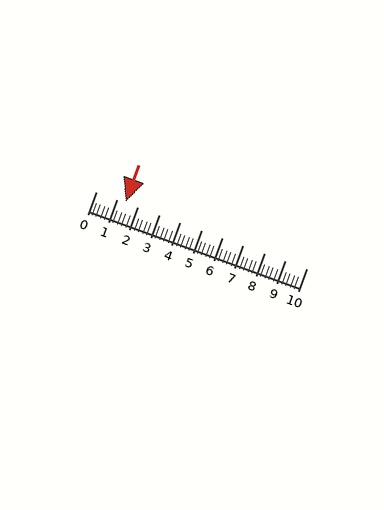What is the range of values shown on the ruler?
The ruler shows values from 0 to 10.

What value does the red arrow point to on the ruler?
The red arrow points to approximately 1.4.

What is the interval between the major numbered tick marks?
The major tick marks are spaced 1 units apart.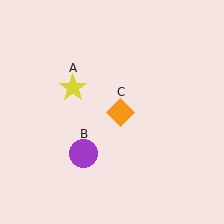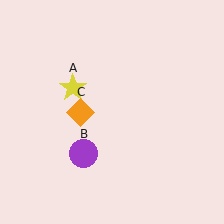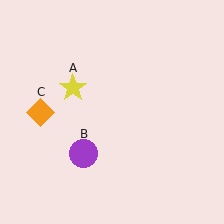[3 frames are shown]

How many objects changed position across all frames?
1 object changed position: orange diamond (object C).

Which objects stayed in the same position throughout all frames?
Yellow star (object A) and purple circle (object B) remained stationary.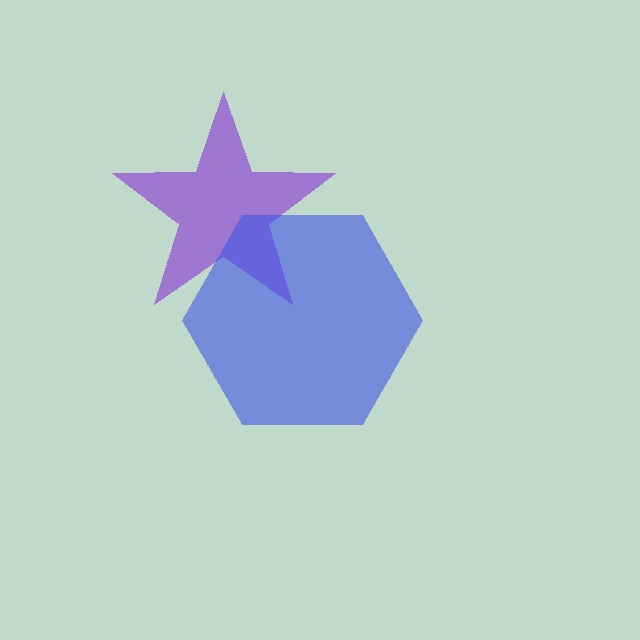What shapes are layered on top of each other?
The layered shapes are: a purple star, a blue hexagon.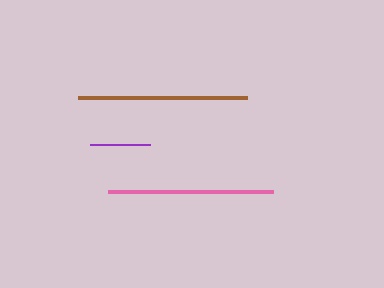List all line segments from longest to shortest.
From longest to shortest: brown, pink, purple.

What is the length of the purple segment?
The purple segment is approximately 60 pixels long.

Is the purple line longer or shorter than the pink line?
The pink line is longer than the purple line.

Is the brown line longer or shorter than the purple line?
The brown line is longer than the purple line.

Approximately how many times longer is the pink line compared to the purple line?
The pink line is approximately 2.7 times the length of the purple line.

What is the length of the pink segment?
The pink segment is approximately 164 pixels long.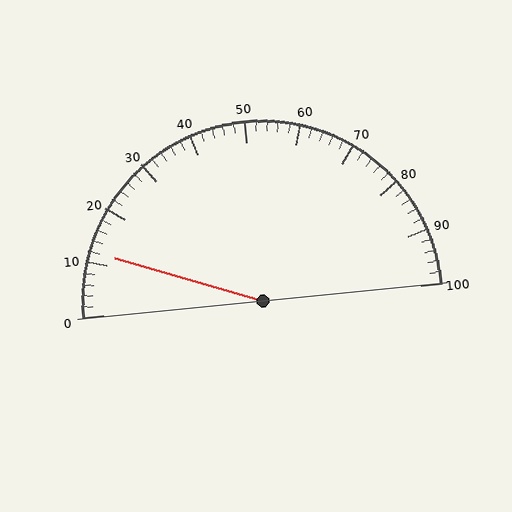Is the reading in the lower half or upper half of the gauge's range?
The reading is in the lower half of the range (0 to 100).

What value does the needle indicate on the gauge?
The needle indicates approximately 12.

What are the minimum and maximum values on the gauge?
The gauge ranges from 0 to 100.